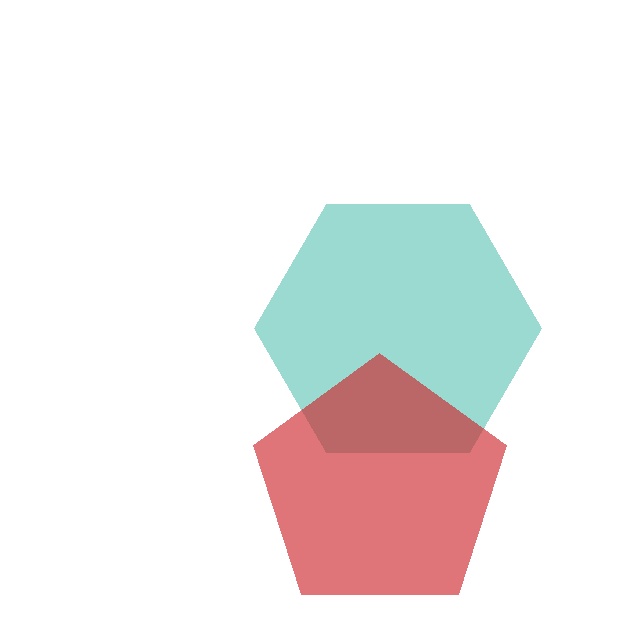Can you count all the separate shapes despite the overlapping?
Yes, there are 2 separate shapes.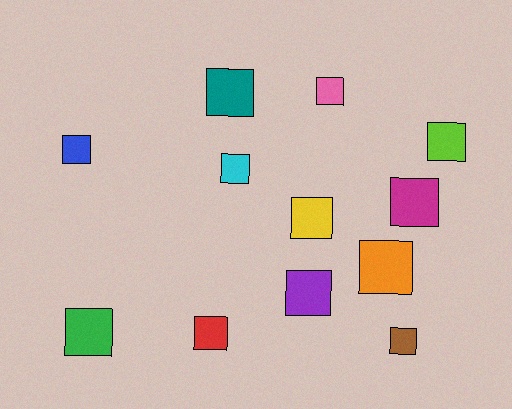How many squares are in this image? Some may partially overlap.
There are 12 squares.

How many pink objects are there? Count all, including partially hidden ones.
There is 1 pink object.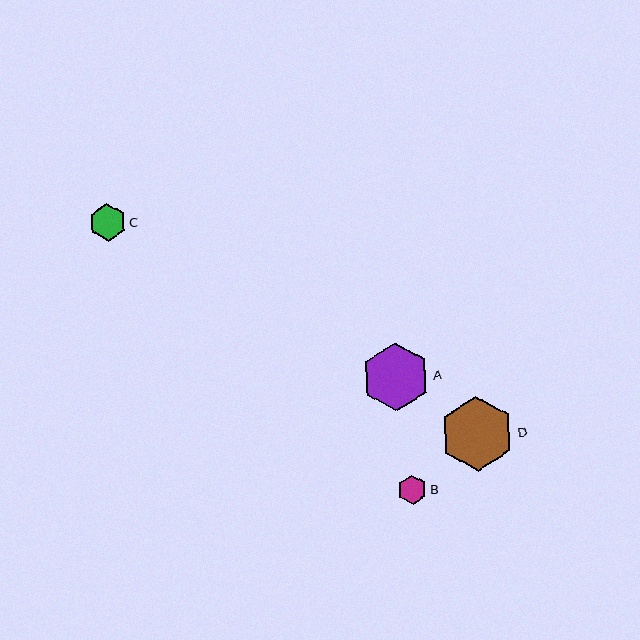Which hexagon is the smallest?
Hexagon B is the smallest with a size of approximately 29 pixels.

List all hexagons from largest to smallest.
From largest to smallest: D, A, C, B.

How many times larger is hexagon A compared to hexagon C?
Hexagon A is approximately 1.8 times the size of hexagon C.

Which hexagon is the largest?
Hexagon D is the largest with a size of approximately 74 pixels.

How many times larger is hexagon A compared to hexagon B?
Hexagon A is approximately 2.4 times the size of hexagon B.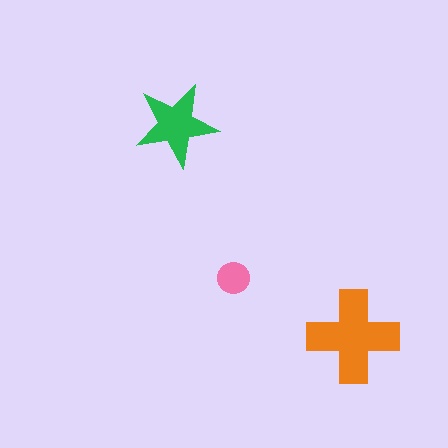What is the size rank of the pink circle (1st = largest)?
3rd.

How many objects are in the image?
There are 3 objects in the image.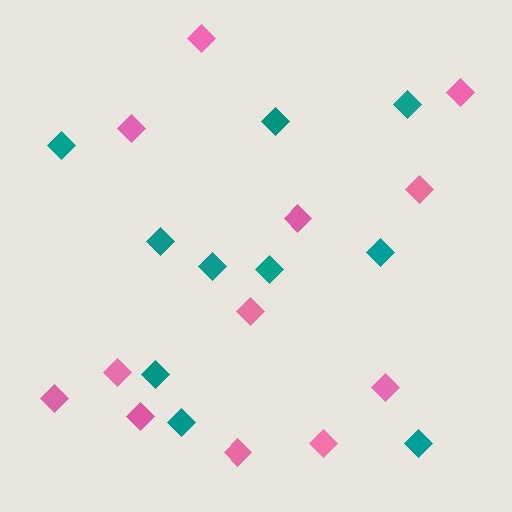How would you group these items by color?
There are 2 groups: one group of teal diamonds (10) and one group of pink diamonds (12).